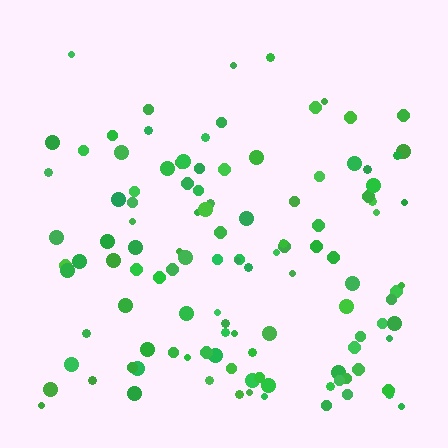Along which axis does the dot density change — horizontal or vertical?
Vertical.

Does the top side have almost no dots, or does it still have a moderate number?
Still a moderate number, just noticeably fewer than the bottom.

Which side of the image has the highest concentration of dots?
The bottom.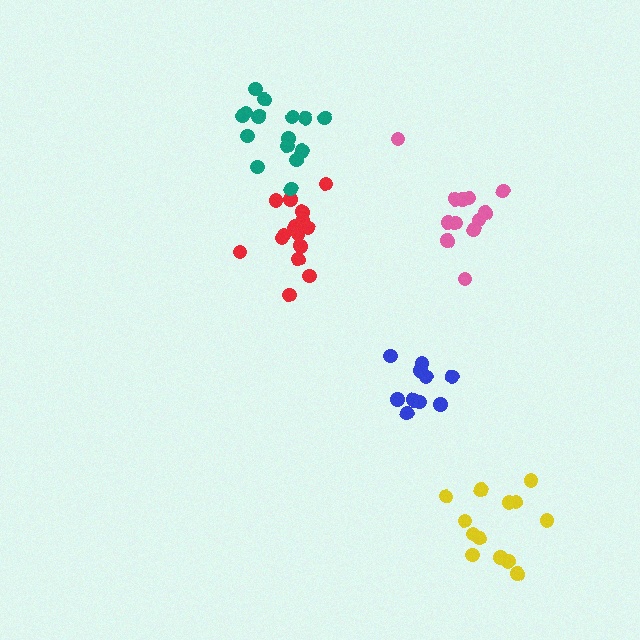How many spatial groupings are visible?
There are 5 spatial groupings.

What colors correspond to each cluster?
The clusters are colored: red, blue, teal, pink, yellow.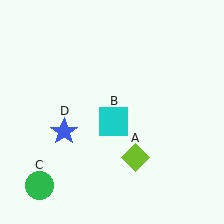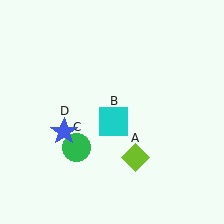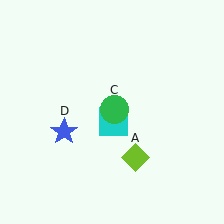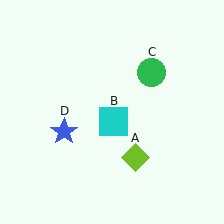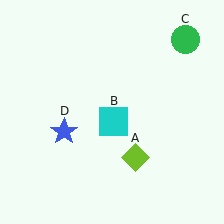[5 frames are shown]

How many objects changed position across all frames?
1 object changed position: green circle (object C).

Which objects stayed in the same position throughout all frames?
Lime diamond (object A) and cyan square (object B) and blue star (object D) remained stationary.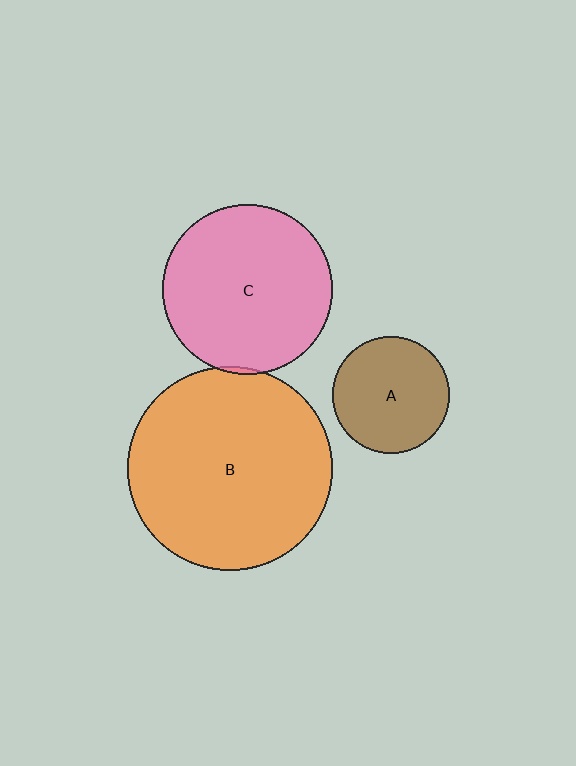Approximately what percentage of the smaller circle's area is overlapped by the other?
Approximately 5%.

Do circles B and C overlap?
Yes.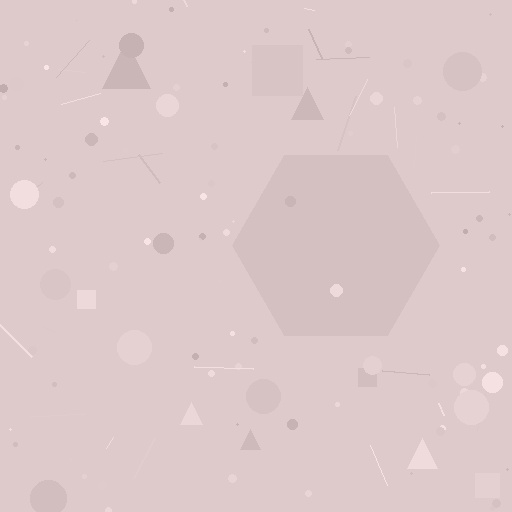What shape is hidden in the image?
A hexagon is hidden in the image.